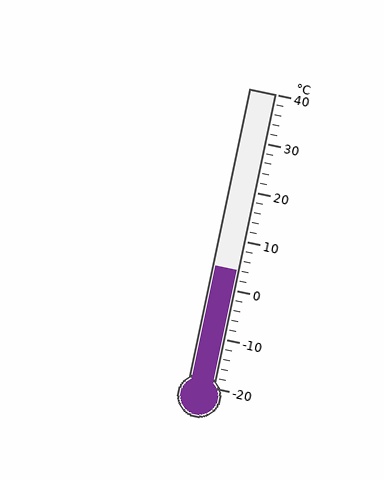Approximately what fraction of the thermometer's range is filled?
The thermometer is filled to approximately 40% of its range.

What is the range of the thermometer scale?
The thermometer scale ranges from -20°C to 40°C.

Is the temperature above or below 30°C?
The temperature is below 30°C.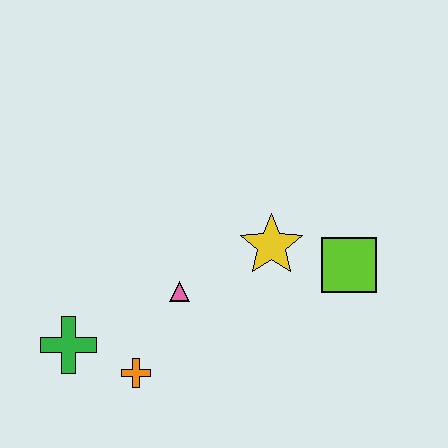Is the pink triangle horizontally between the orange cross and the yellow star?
Yes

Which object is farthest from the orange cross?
The lime square is farthest from the orange cross.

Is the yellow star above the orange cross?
Yes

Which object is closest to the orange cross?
The green cross is closest to the orange cross.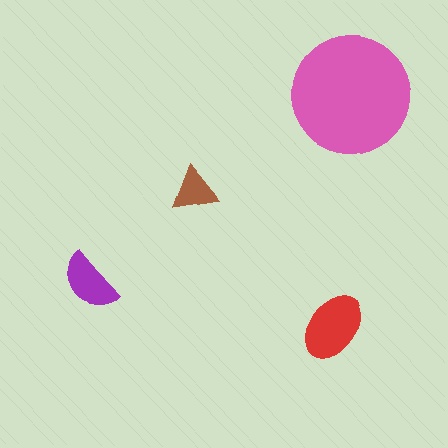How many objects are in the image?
There are 4 objects in the image.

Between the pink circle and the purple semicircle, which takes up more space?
The pink circle.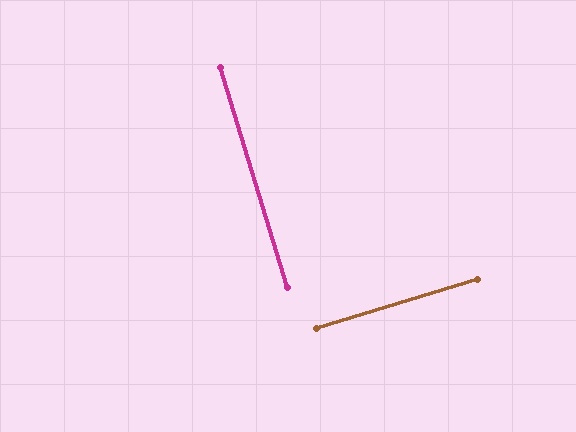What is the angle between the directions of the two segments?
Approximately 90 degrees.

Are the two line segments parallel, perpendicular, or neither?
Perpendicular — they meet at approximately 90°.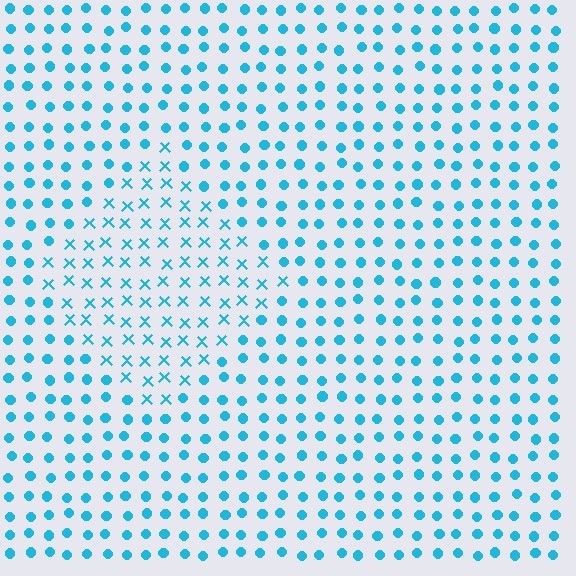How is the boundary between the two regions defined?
The boundary is defined by a change in element shape: X marks inside vs. circles outside. All elements share the same color and spacing.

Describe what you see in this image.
The image is filled with small cyan elements arranged in a uniform grid. A diamond-shaped region contains X marks, while the surrounding area contains circles. The boundary is defined purely by the change in element shape.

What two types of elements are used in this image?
The image uses X marks inside the diamond region and circles outside it.